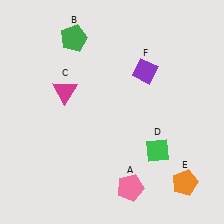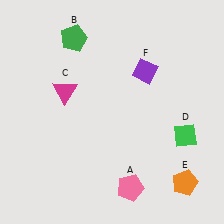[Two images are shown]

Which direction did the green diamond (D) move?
The green diamond (D) moved right.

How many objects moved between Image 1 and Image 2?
1 object moved between the two images.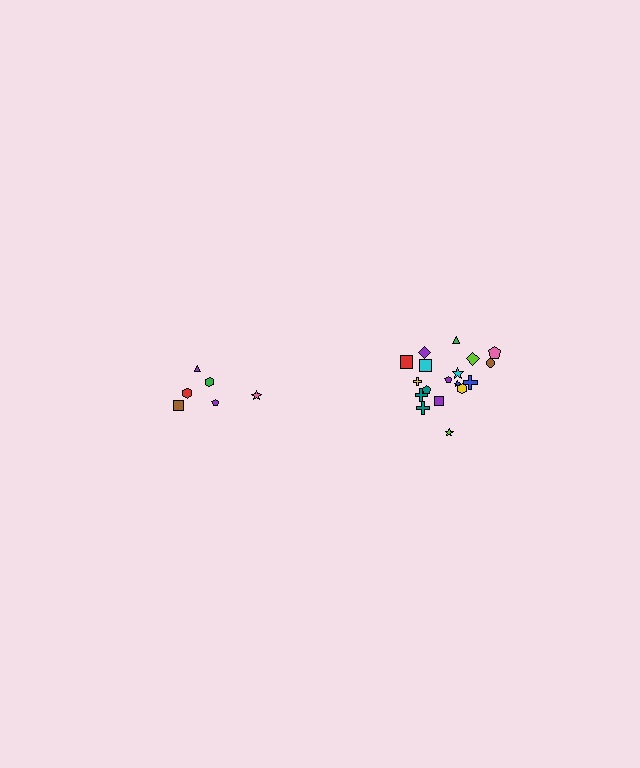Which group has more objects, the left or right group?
The right group.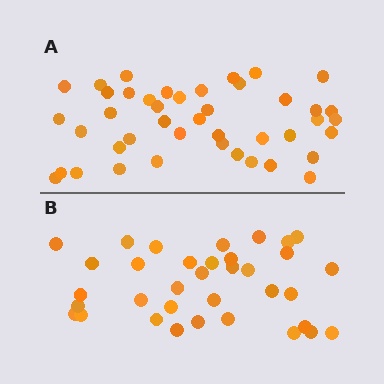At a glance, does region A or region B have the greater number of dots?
Region A (the top region) has more dots.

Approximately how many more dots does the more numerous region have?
Region A has roughly 8 or so more dots than region B.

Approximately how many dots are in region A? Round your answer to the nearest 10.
About 40 dots. (The exact count is 43, which rounds to 40.)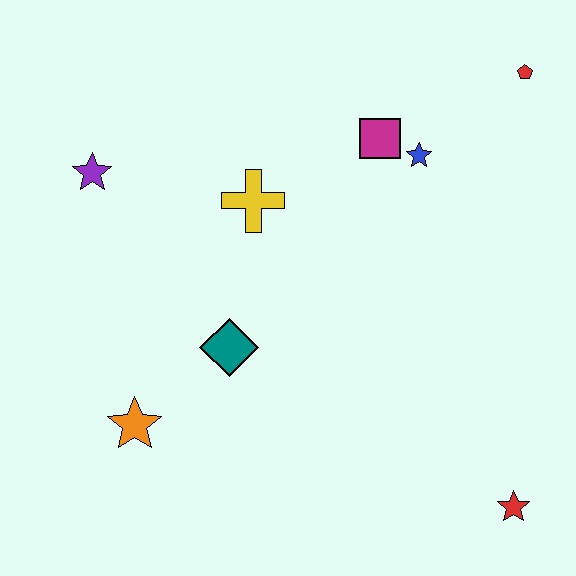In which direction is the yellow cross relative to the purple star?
The yellow cross is to the right of the purple star.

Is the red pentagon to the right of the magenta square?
Yes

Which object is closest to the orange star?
The teal diamond is closest to the orange star.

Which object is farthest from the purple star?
The red star is farthest from the purple star.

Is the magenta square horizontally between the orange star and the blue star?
Yes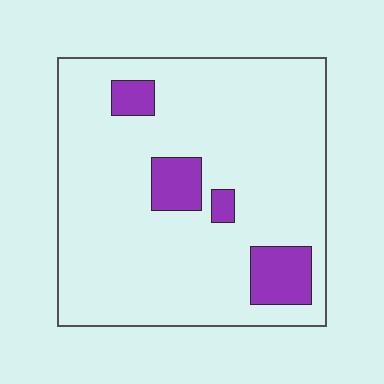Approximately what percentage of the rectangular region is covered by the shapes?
Approximately 10%.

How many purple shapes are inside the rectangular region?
4.